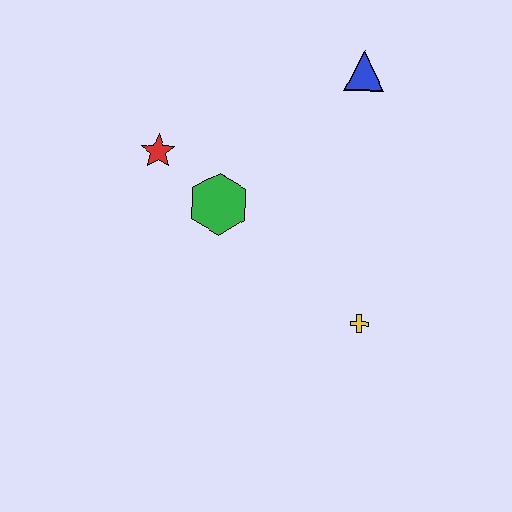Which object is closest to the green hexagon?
The red star is closest to the green hexagon.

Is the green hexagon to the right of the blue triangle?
No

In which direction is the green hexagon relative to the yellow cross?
The green hexagon is to the left of the yellow cross.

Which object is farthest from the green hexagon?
The blue triangle is farthest from the green hexagon.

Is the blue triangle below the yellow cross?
No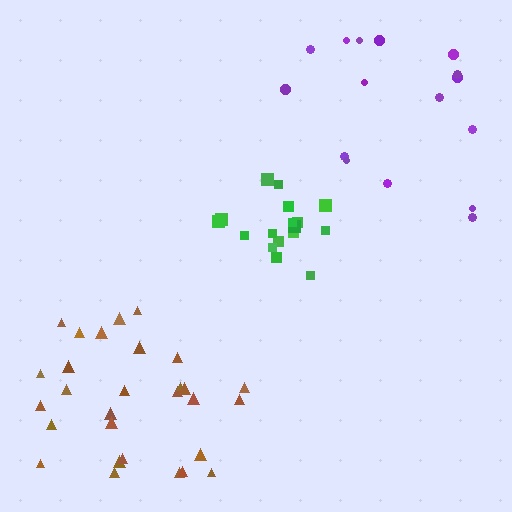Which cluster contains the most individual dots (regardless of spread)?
Brown (29).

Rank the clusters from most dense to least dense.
green, brown, purple.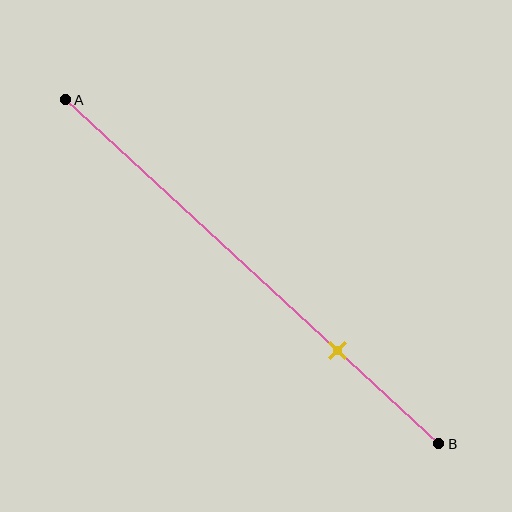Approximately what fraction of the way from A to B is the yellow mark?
The yellow mark is approximately 75% of the way from A to B.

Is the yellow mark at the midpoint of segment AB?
No, the mark is at about 75% from A, not at the 50% midpoint.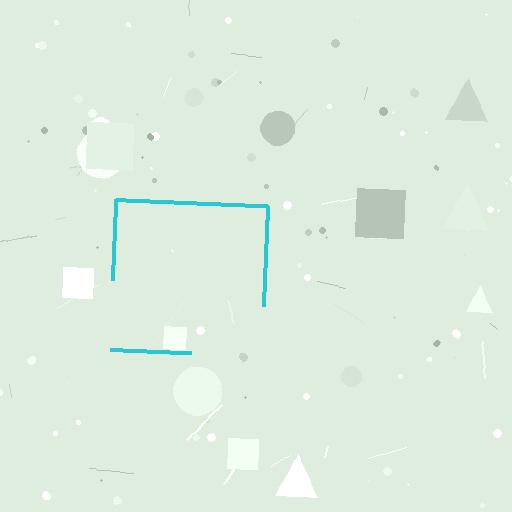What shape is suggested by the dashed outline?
The dashed outline suggests a square.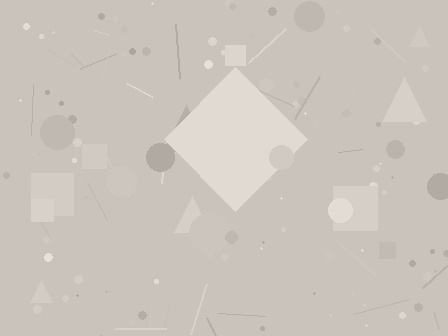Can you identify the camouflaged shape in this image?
The camouflaged shape is a diamond.